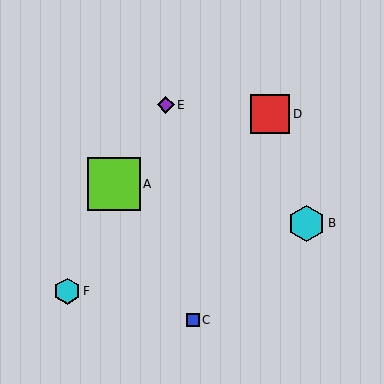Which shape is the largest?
The lime square (labeled A) is the largest.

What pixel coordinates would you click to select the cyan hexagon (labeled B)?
Click at (307, 223) to select the cyan hexagon B.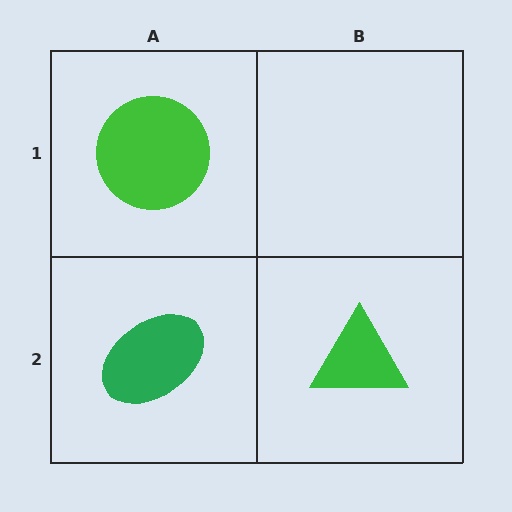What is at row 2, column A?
A green ellipse.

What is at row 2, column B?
A green triangle.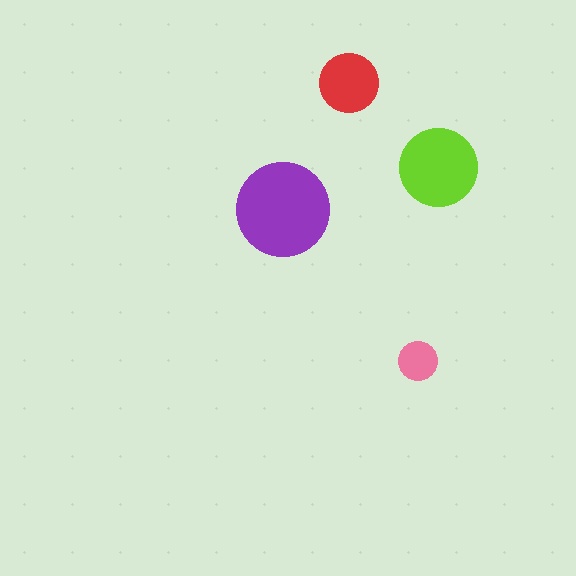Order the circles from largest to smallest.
the purple one, the lime one, the red one, the pink one.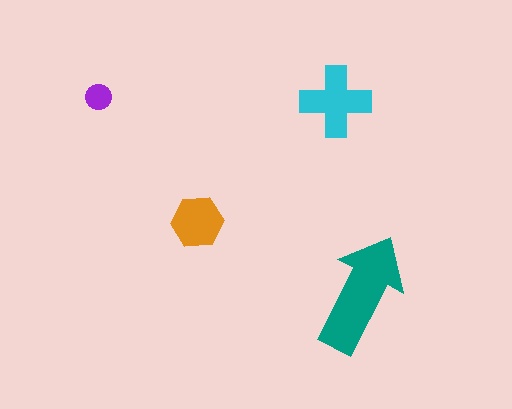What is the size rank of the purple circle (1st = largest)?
4th.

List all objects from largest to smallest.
The teal arrow, the cyan cross, the orange hexagon, the purple circle.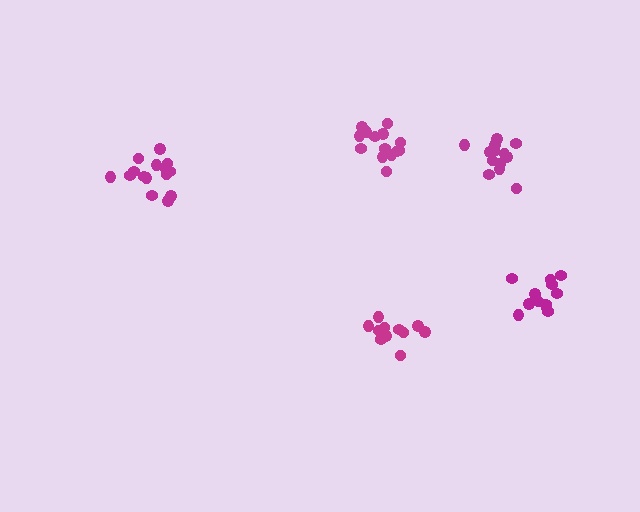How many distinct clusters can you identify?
There are 5 distinct clusters.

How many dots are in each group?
Group 1: 13 dots, Group 2: 15 dots, Group 3: 15 dots, Group 4: 11 dots, Group 5: 13 dots (67 total).